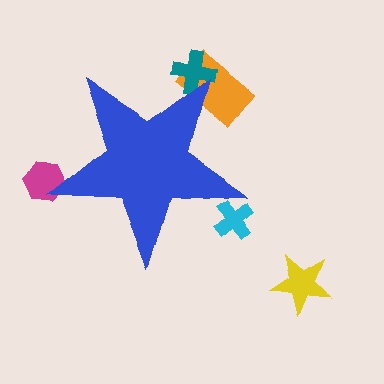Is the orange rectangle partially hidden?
Yes, the orange rectangle is partially hidden behind the blue star.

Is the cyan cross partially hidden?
Yes, the cyan cross is partially hidden behind the blue star.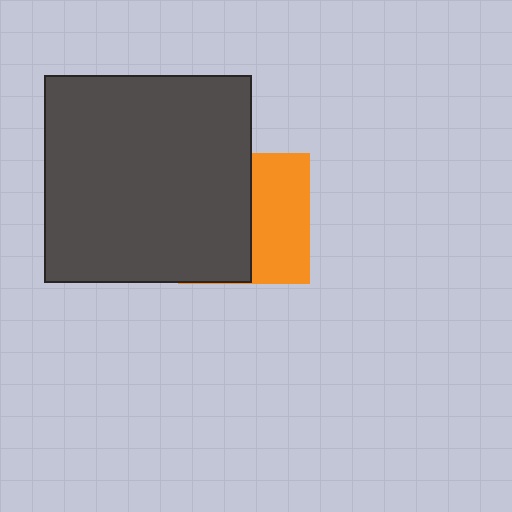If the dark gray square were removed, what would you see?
You would see the complete orange square.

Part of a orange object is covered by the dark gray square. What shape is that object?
It is a square.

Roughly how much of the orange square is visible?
A small part of it is visible (roughly 44%).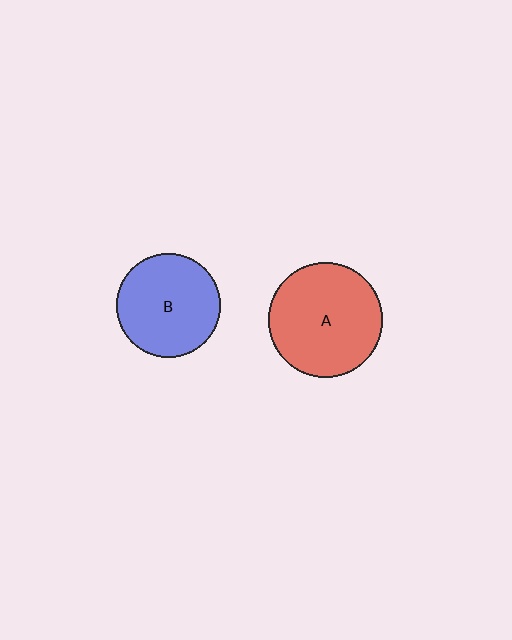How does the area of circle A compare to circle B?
Approximately 1.2 times.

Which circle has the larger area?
Circle A (red).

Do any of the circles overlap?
No, none of the circles overlap.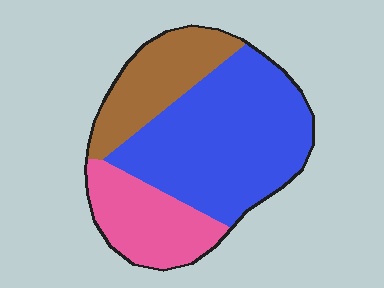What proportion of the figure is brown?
Brown takes up between a sixth and a third of the figure.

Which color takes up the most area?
Blue, at roughly 55%.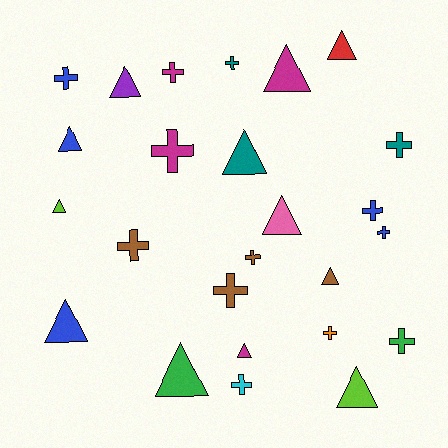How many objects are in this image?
There are 25 objects.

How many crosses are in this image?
There are 13 crosses.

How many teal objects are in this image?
There are 3 teal objects.